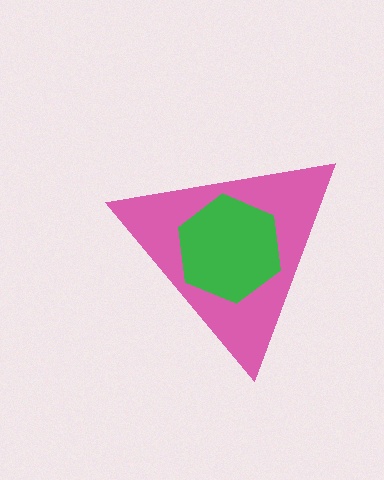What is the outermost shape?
The pink triangle.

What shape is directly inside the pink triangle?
The green hexagon.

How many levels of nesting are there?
2.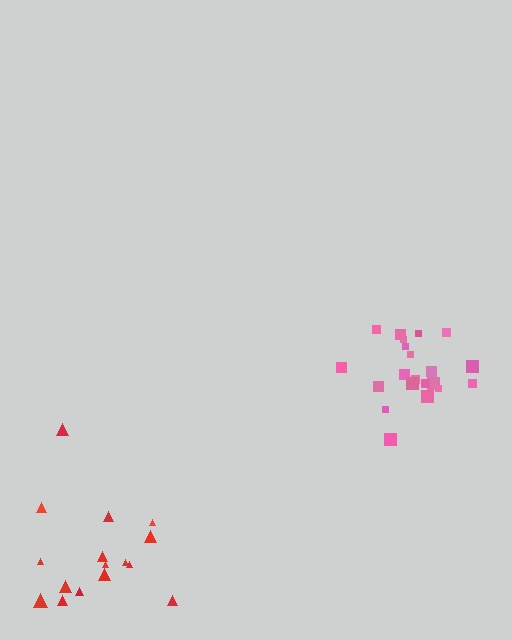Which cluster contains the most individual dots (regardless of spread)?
Pink (21).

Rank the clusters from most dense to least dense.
pink, red.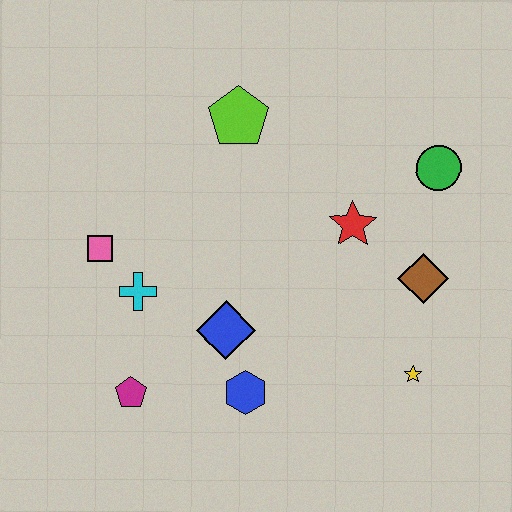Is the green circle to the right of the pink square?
Yes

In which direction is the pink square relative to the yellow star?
The pink square is to the left of the yellow star.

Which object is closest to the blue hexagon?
The blue diamond is closest to the blue hexagon.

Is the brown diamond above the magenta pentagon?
Yes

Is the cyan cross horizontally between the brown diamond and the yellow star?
No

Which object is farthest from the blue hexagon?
The green circle is farthest from the blue hexagon.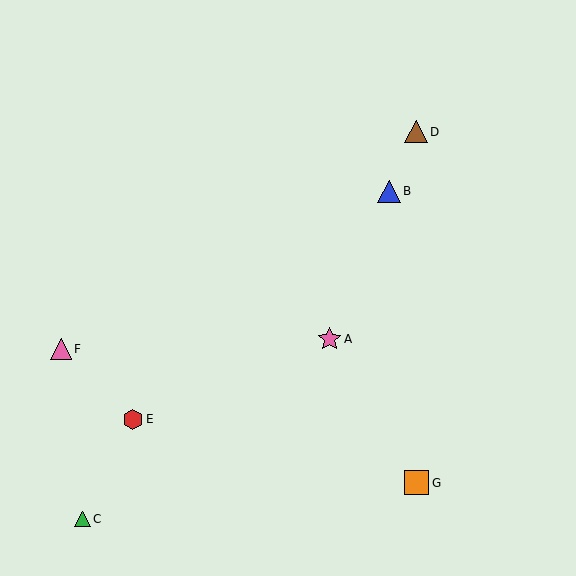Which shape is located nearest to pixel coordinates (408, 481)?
The orange square (labeled G) at (417, 483) is nearest to that location.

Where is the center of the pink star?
The center of the pink star is at (329, 339).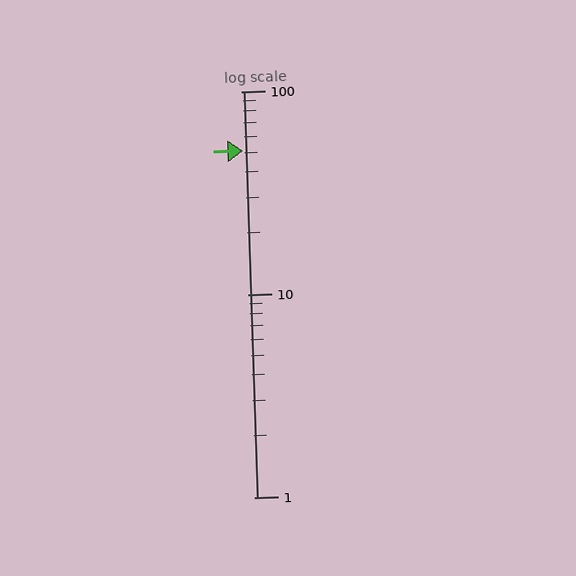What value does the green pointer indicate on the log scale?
The pointer indicates approximately 51.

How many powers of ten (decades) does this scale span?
The scale spans 2 decades, from 1 to 100.